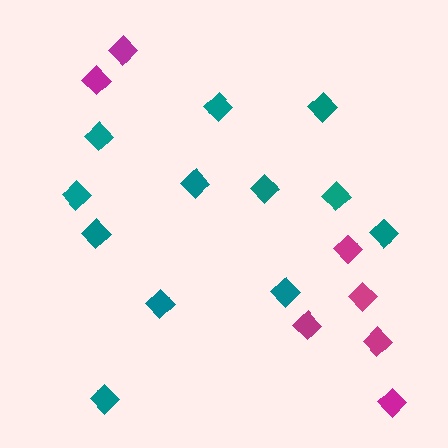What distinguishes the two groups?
There are 2 groups: one group of teal diamonds (12) and one group of magenta diamonds (7).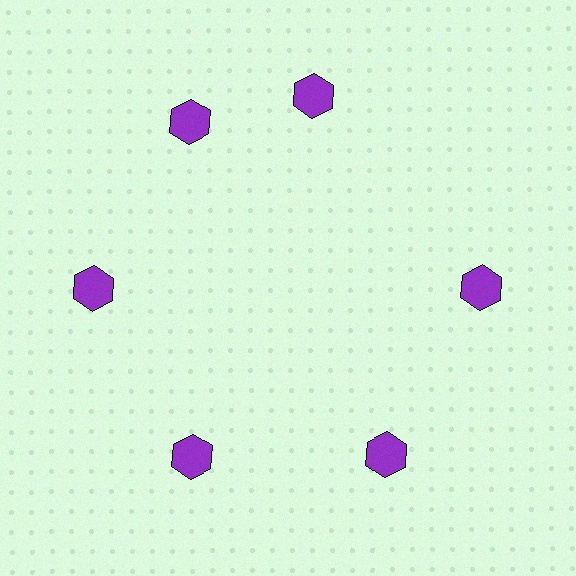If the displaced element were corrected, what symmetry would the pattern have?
It would have 6-fold rotational symmetry — the pattern would map onto itself every 60 degrees.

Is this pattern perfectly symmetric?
No. The 6 purple hexagons are arranged in a ring, but one element near the 1 o'clock position is rotated out of alignment along the ring, breaking the 6-fold rotational symmetry.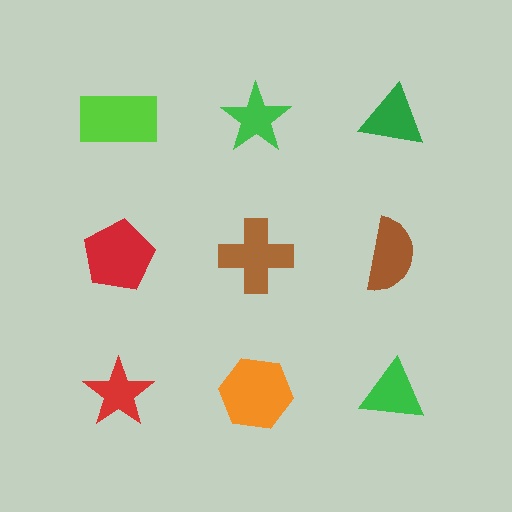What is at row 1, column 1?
A lime rectangle.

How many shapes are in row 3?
3 shapes.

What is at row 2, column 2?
A brown cross.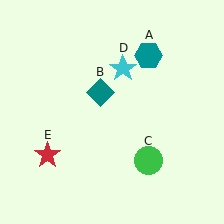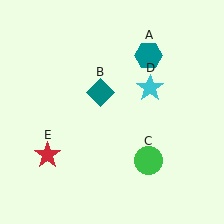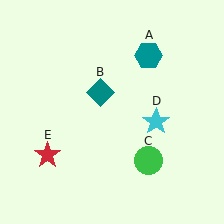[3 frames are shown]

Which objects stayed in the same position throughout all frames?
Teal hexagon (object A) and teal diamond (object B) and green circle (object C) and red star (object E) remained stationary.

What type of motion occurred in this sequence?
The cyan star (object D) rotated clockwise around the center of the scene.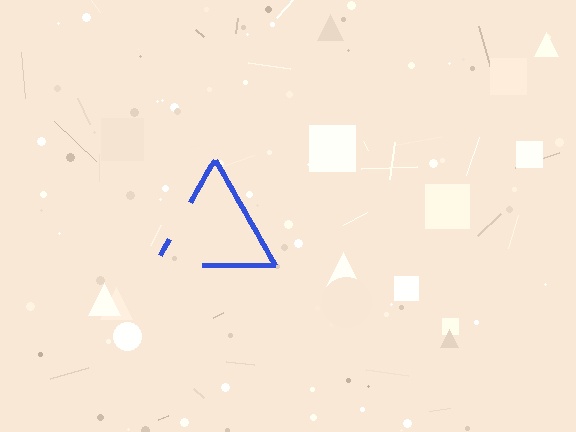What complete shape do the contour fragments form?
The contour fragments form a triangle.